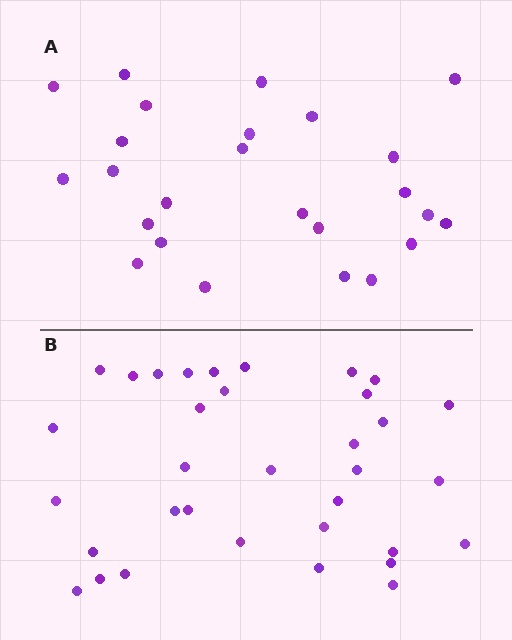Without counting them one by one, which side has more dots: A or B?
Region B (the bottom region) has more dots.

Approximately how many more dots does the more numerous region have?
Region B has roughly 8 or so more dots than region A.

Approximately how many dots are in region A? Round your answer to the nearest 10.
About 20 dots. (The exact count is 25, which rounds to 20.)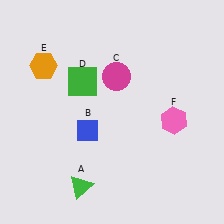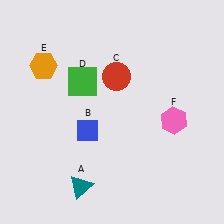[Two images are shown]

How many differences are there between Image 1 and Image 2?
There are 2 differences between the two images.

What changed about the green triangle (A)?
In Image 1, A is green. In Image 2, it changed to teal.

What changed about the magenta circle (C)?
In Image 1, C is magenta. In Image 2, it changed to red.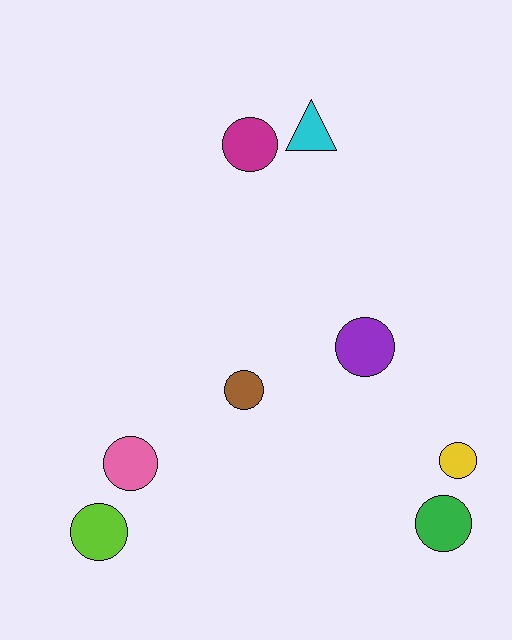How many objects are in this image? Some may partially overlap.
There are 8 objects.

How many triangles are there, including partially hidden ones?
There is 1 triangle.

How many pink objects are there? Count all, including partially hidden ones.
There is 1 pink object.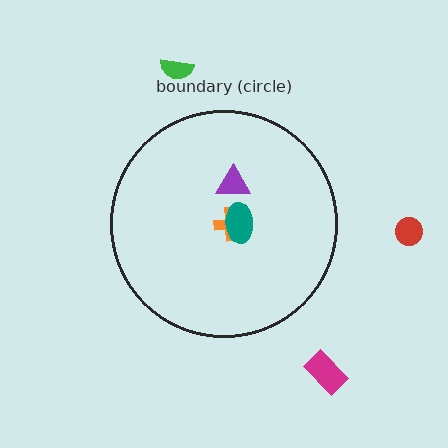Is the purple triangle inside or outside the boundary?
Inside.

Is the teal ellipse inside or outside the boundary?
Inside.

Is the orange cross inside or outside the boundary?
Inside.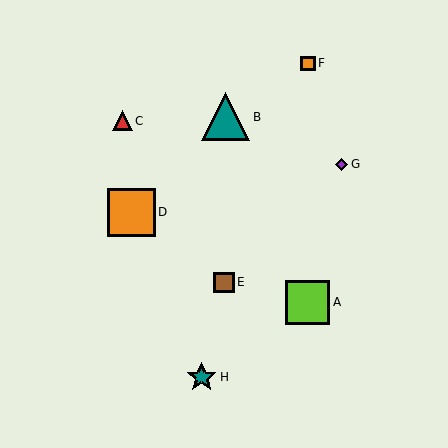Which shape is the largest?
The teal triangle (labeled B) is the largest.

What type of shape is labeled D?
Shape D is an orange square.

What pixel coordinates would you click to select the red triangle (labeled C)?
Click at (122, 121) to select the red triangle C.